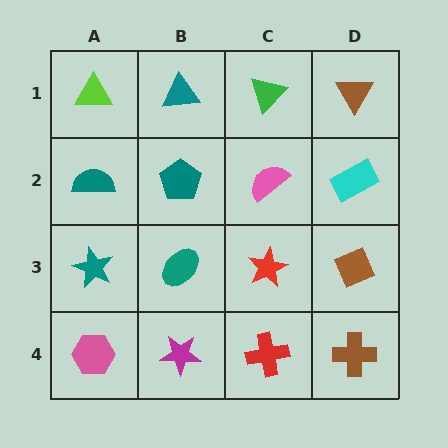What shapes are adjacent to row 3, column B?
A teal pentagon (row 2, column B), a magenta star (row 4, column B), a teal star (row 3, column A), a red star (row 3, column C).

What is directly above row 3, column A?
A teal semicircle.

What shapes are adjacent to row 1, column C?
A pink semicircle (row 2, column C), a teal triangle (row 1, column B), a brown triangle (row 1, column D).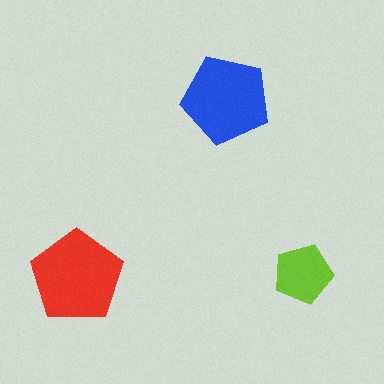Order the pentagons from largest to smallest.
the red one, the blue one, the lime one.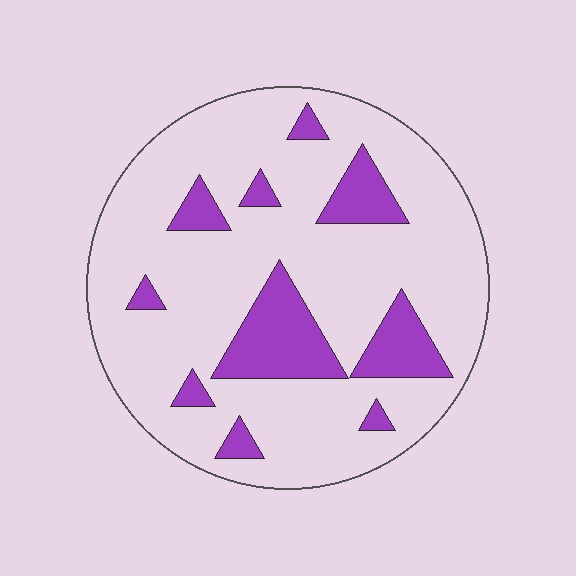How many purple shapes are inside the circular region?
10.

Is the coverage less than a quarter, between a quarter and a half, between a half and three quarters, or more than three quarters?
Less than a quarter.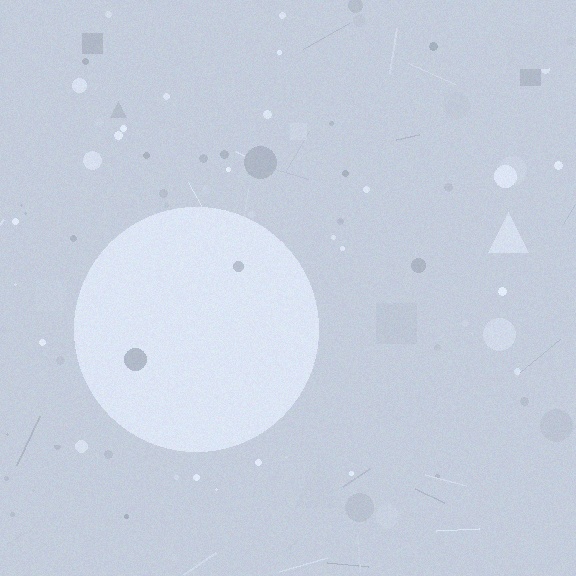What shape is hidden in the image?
A circle is hidden in the image.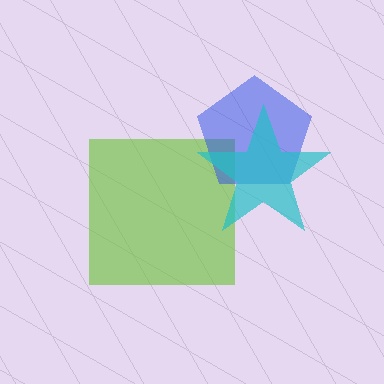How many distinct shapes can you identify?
There are 3 distinct shapes: a lime square, a blue pentagon, a cyan star.